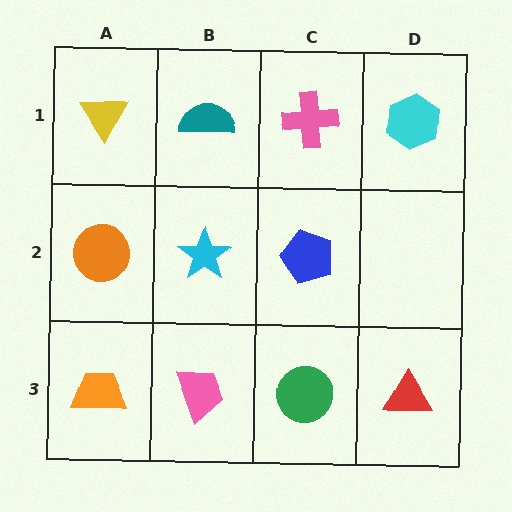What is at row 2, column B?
A cyan star.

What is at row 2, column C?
A blue pentagon.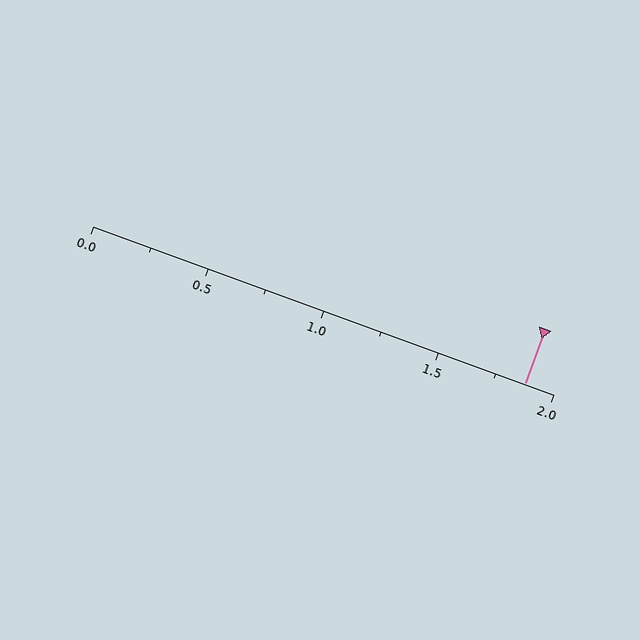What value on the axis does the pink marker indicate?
The marker indicates approximately 1.88.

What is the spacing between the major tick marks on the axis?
The major ticks are spaced 0.5 apart.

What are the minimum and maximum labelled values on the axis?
The axis runs from 0.0 to 2.0.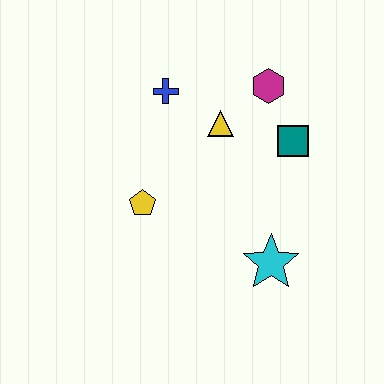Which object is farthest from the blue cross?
The cyan star is farthest from the blue cross.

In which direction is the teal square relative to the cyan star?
The teal square is above the cyan star.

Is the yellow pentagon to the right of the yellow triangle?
No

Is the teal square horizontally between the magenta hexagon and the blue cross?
No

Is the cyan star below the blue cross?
Yes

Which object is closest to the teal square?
The magenta hexagon is closest to the teal square.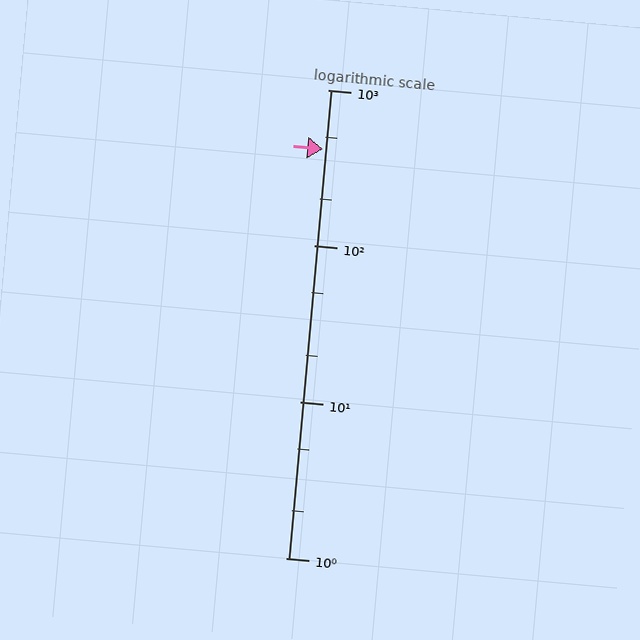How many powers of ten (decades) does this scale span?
The scale spans 3 decades, from 1 to 1000.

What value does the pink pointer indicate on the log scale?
The pointer indicates approximately 420.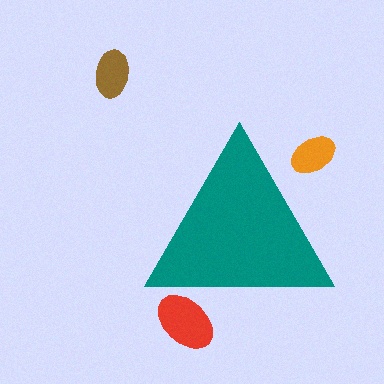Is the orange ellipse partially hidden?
Yes, the orange ellipse is partially hidden behind the teal triangle.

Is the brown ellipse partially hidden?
No, the brown ellipse is fully visible.